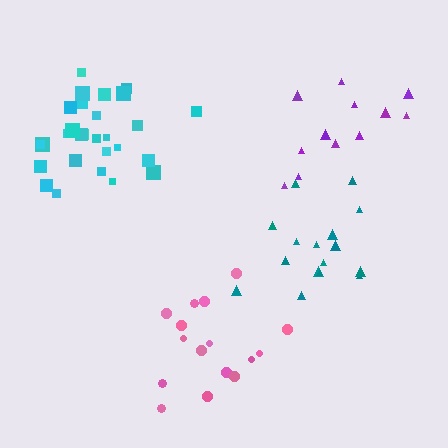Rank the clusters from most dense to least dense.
cyan, teal, pink, purple.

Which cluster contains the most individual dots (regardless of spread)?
Cyan (30).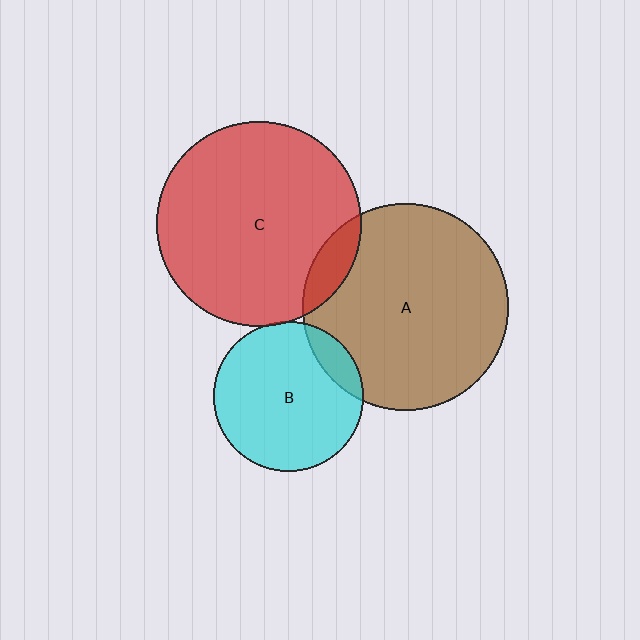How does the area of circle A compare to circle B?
Approximately 1.9 times.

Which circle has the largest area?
Circle A (brown).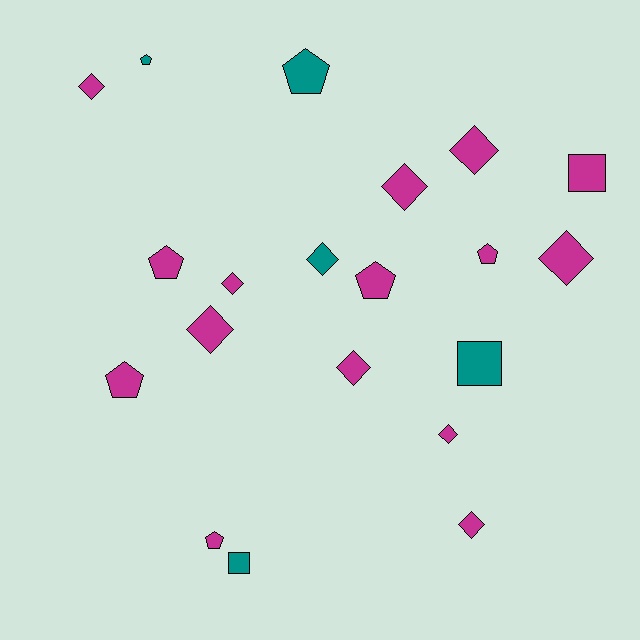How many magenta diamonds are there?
There are 9 magenta diamonds.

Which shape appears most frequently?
Diamond, with 10 objects.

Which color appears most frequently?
Magenta, with 15 objects.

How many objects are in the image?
There are 20 objects.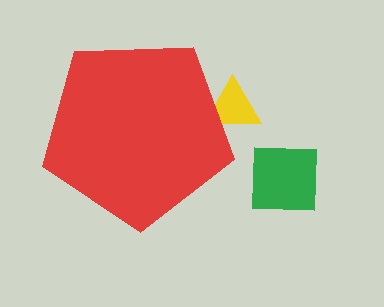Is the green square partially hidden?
No, the green square is fully visible.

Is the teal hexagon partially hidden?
No, the teal hexagon is fully visible.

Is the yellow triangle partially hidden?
Yes, the yellow triangle is partially hidden behind the red pentagon.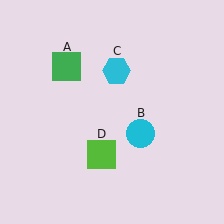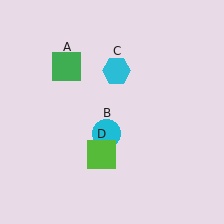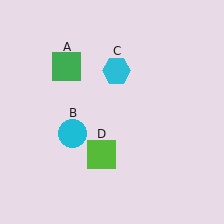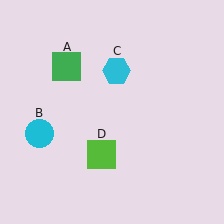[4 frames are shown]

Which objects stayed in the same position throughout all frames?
Green square (object A) and cyan hexagon (object C) and lime square (object D) remained stationary.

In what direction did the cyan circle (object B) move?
The cyan circle (object B) moved left.